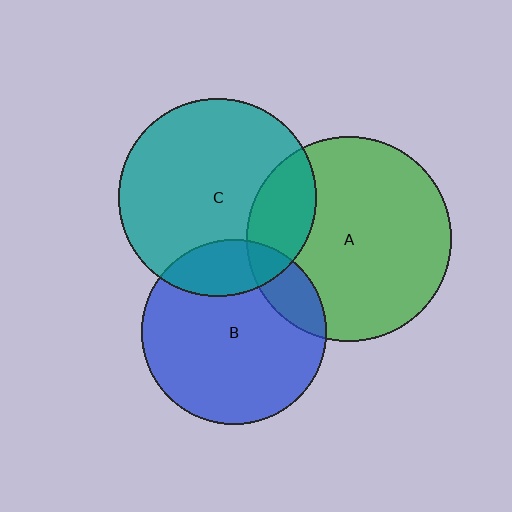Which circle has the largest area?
Circle A (green).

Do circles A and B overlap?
Yes.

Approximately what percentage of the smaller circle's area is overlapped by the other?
Approximately 15%.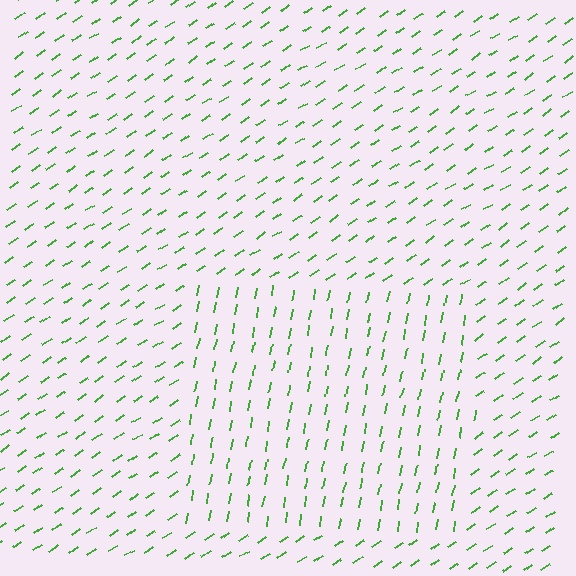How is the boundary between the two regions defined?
The boundary is defined purely by a change in line orientation (approximately 45 degrees difference). All lines are the same color and thickness.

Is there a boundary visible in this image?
Yes, there is a texture boundary formed by a change in line orientation.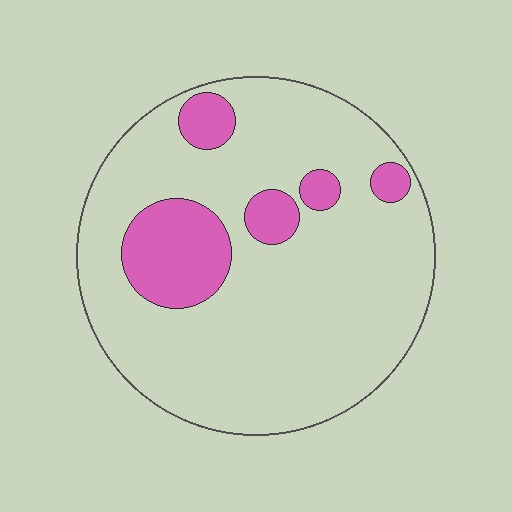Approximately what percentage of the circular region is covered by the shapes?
Approximately 15%.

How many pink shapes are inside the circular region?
5.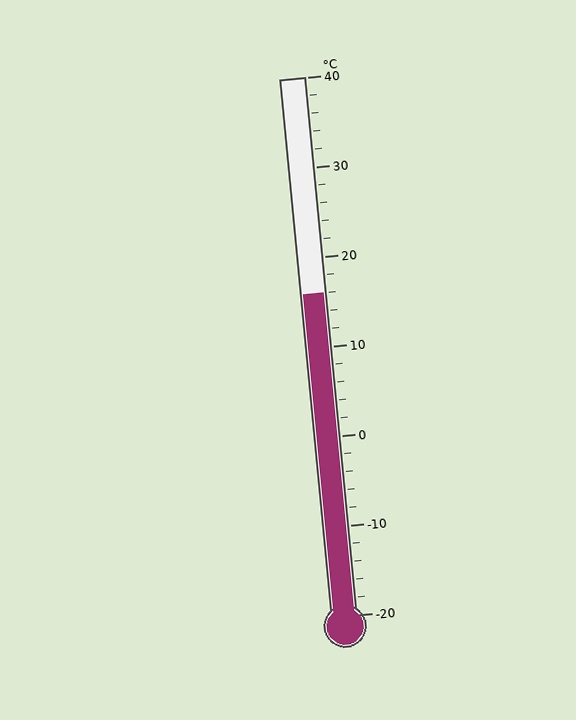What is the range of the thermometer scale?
The thermometer scale ranges from -20°C to 40°C.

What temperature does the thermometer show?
The thermometer shows approximately 16°C.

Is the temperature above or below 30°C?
The temperature is below 30°C.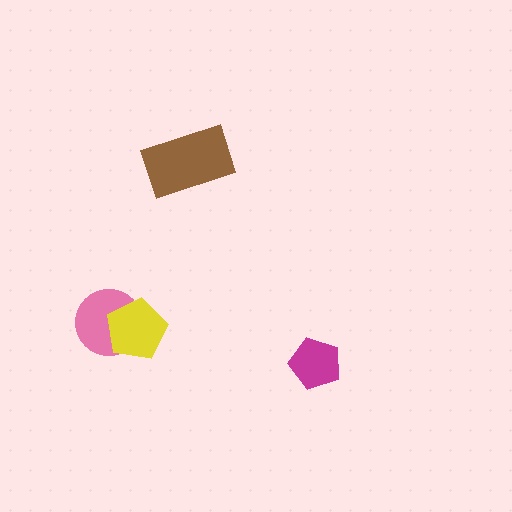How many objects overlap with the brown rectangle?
0 objects overlap with the brown rectangle.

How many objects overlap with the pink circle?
1 object overlaps with the pink circle.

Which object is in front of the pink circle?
The yellow pentagon is in front of the pink circle.